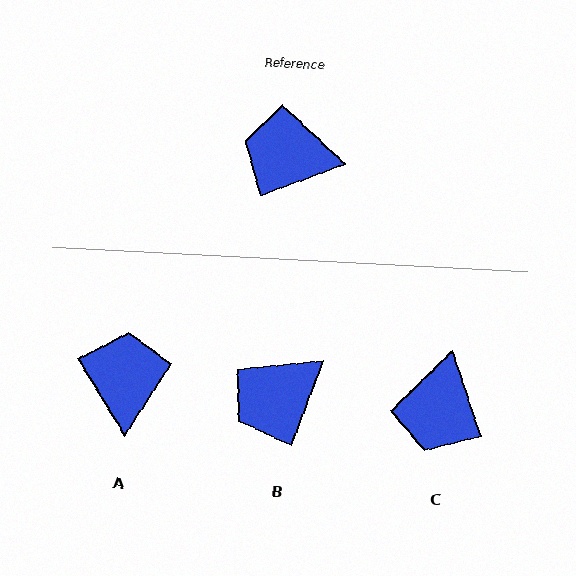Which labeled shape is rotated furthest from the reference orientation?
C, about 88 degrees away.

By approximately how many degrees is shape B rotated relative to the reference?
Approximately 49 degrees counter-clockwise.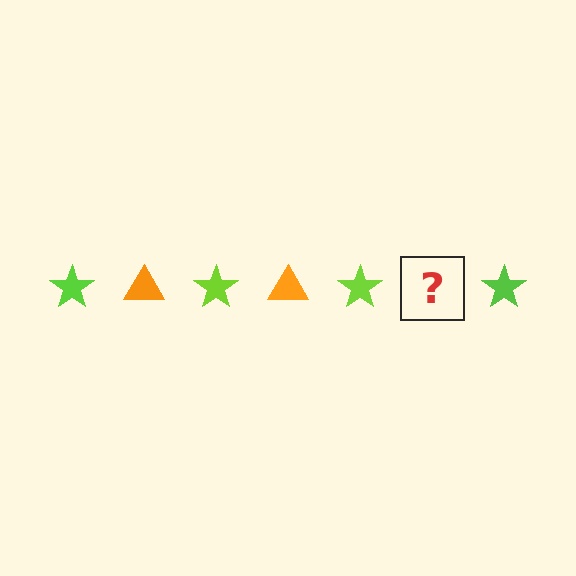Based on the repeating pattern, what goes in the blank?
The blank should be an orange triangle.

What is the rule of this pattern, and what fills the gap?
The rule is that the pattern alternates between lime star and orange triangle. The gap should be filled with an orange triangle.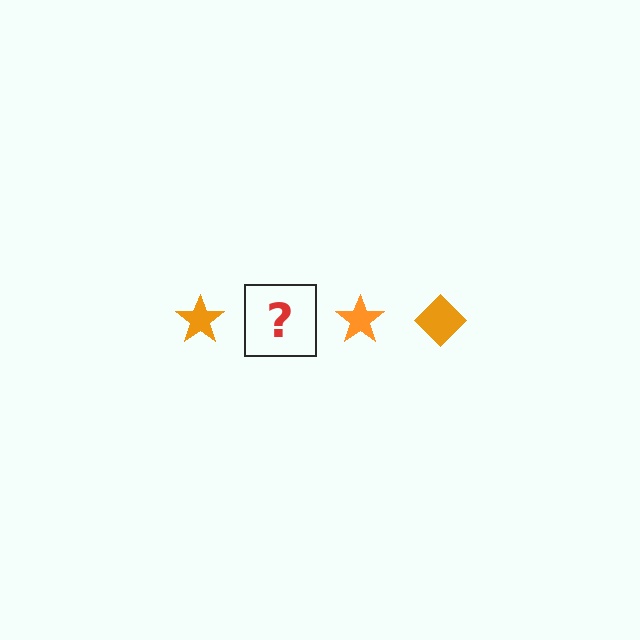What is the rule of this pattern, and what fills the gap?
The rule is that the pattern cycles through star, diamond shapes in orange. The gap should be filled with an orange diamond.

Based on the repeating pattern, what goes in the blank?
The blank should be an orange diamond.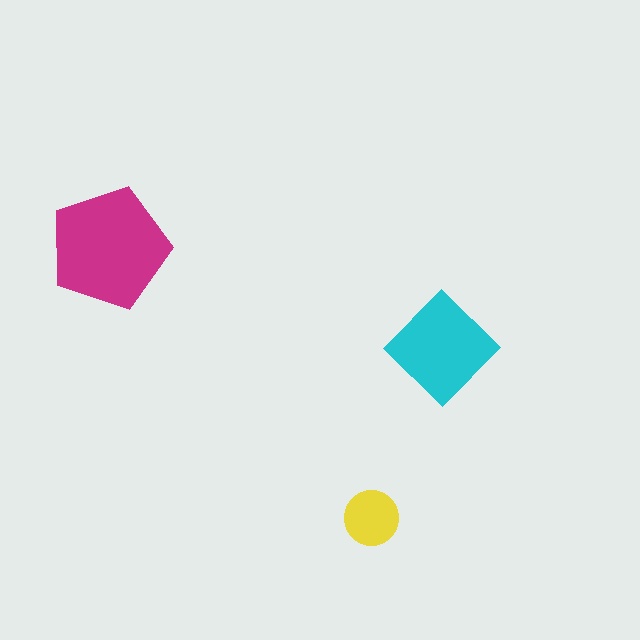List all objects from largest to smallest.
The magenta pentagon, the cyan diamond, the yellow circle.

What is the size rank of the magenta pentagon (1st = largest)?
1st.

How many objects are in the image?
There are 3 objects in the image.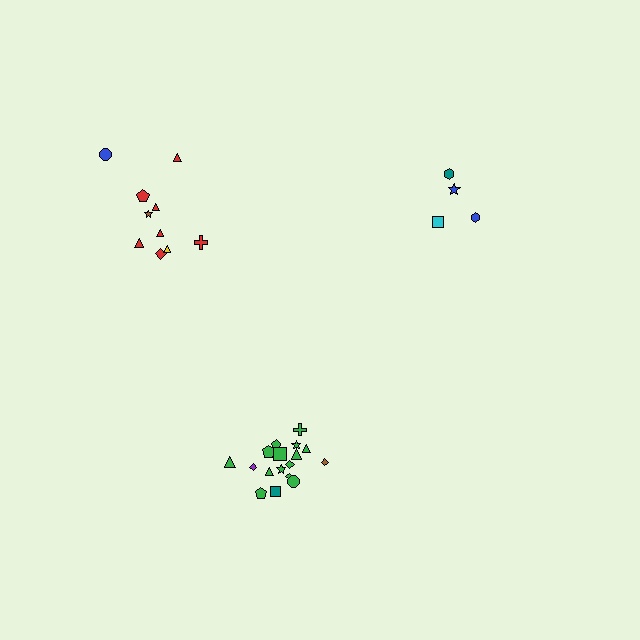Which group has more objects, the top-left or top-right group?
The top-left group.